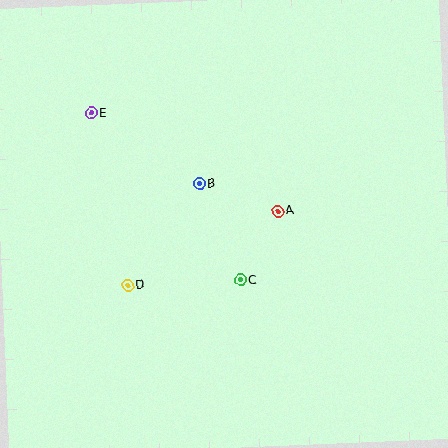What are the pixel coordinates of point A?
Point A is at (278, 211).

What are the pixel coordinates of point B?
Point B is at (200, 184).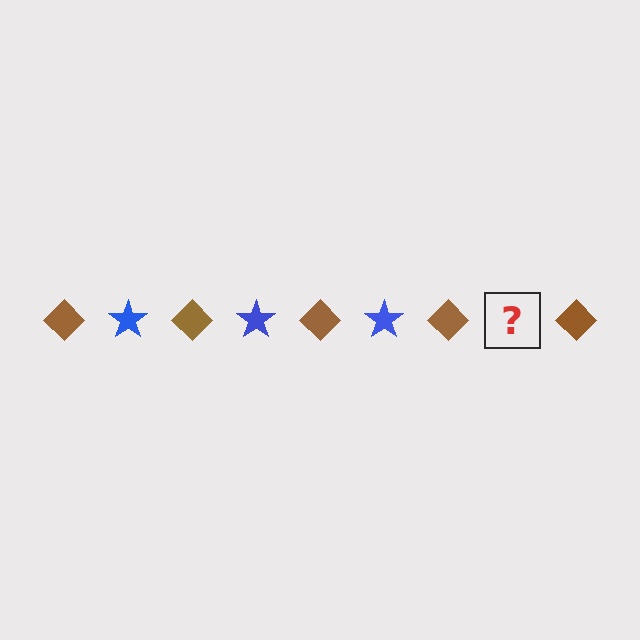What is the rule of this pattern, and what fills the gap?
The rule is that the pattern alternates between brown diamond and blue star. The gap should be filled with a blue star.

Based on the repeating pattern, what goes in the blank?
The blank should be a blue star.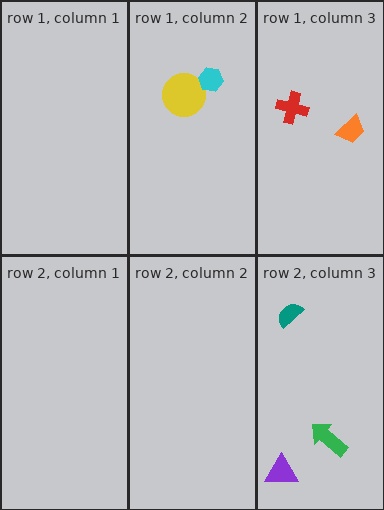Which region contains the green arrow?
The row 2, column 3 region.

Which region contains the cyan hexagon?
The row 1, column 2 region.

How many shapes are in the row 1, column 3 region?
2.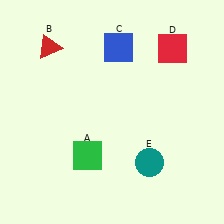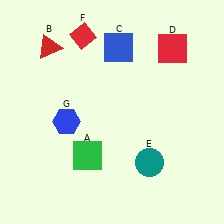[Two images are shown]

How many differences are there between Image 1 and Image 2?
There are 2 differences between the two images.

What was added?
A red diamond (F), a blue hexagon (G) were added in Image 2.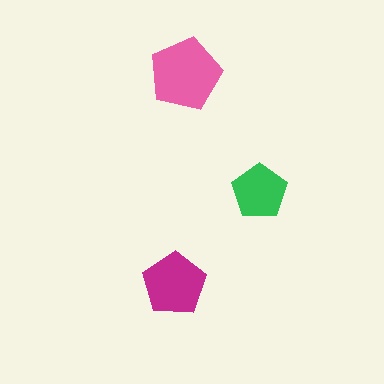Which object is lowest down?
The magenta pentagon is bottommost.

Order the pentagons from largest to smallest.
the pink one, the magenta one, the green one.